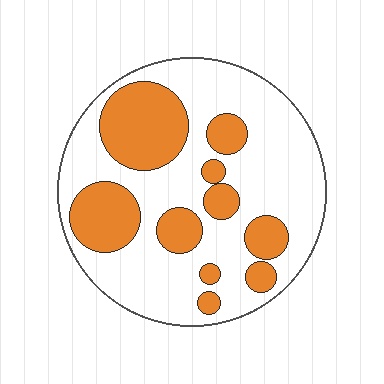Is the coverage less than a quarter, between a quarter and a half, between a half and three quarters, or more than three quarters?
Between a quarter and a half.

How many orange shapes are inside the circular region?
10.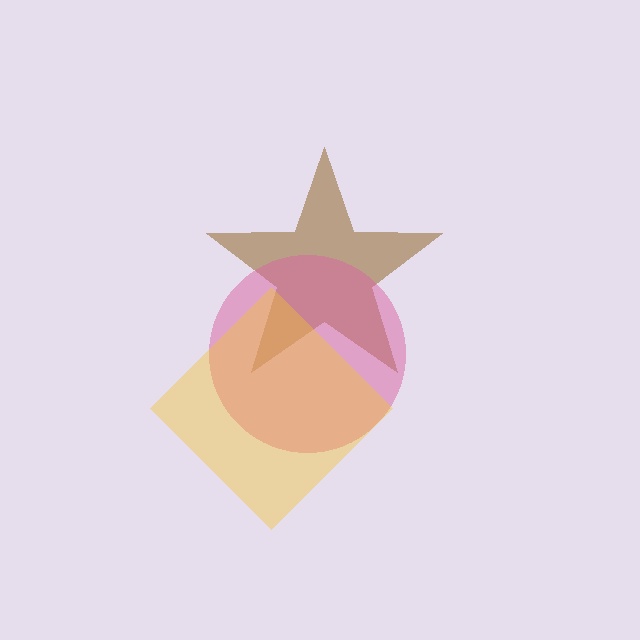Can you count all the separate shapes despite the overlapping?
Yes, there are 3 separate shapes.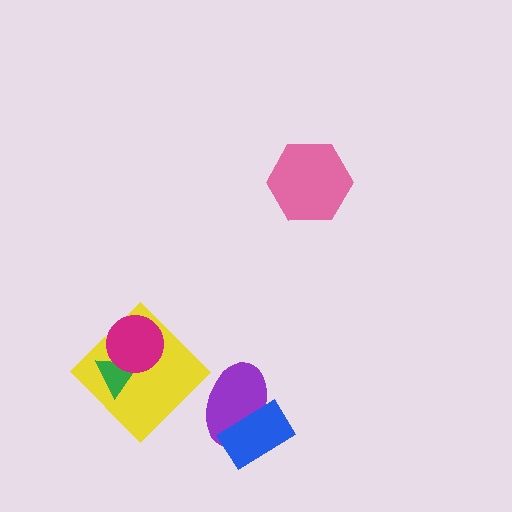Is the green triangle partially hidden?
Yes, it is partially covered by another shape.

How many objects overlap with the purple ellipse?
1 object overlaps with the purple ellipse.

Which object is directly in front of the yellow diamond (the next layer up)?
The green triangle is directly in front of the yellow diamond.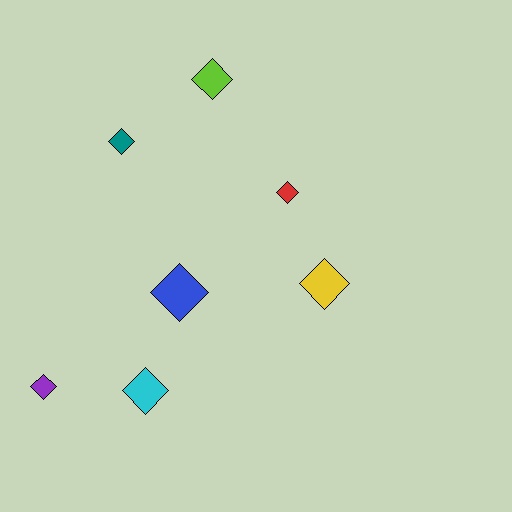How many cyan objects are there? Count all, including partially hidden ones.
There is 1 cyan object.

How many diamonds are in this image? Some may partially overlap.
There are 7 diamonds.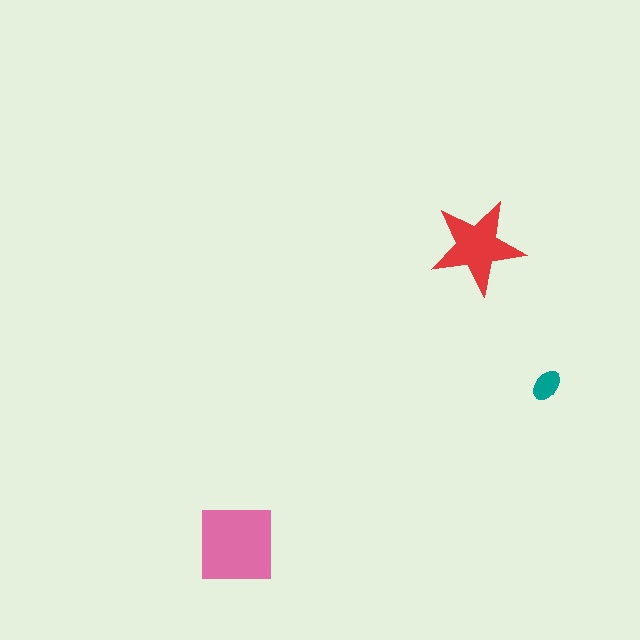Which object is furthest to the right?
The teal ellipse is rightmost.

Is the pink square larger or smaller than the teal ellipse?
Larger.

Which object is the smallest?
The teal ellipse.